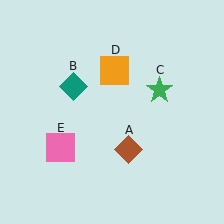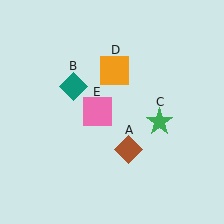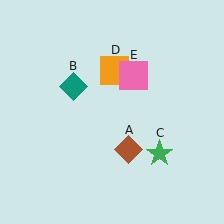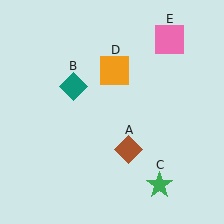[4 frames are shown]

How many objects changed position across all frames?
2 objects changed position: green star (object C), pink square (object E).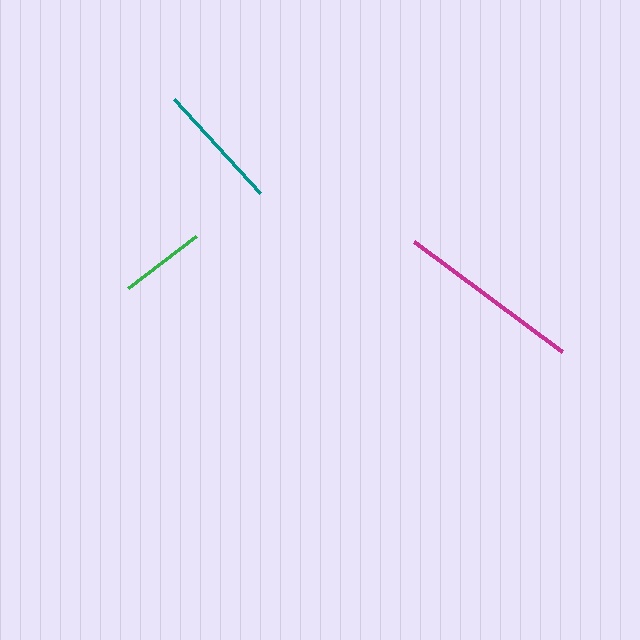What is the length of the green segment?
The green segment is approximately 86 pixels long.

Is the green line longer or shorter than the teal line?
The teal line is longer than the green line.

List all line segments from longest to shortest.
From longest to shortest: magenta, teal, green.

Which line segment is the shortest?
The green line is the shortest at approximately 86 pixels.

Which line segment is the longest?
The magenta line is the longest at approximately 184 pixels.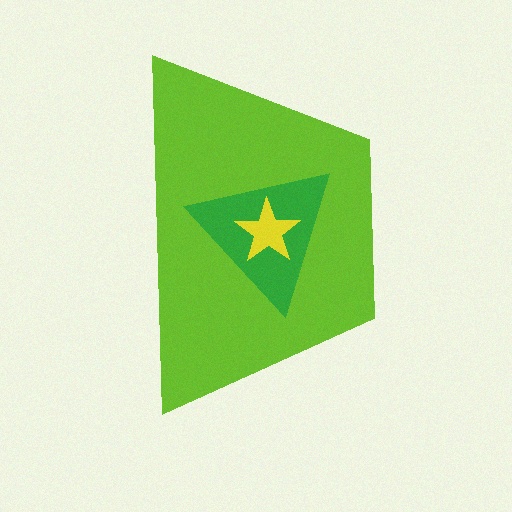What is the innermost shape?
The yellow star.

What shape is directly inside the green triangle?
The yellow star.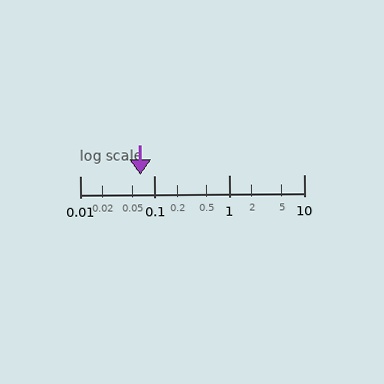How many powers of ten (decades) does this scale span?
The scale spans 3 decades, from 0.01 to 10.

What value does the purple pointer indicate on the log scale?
The pointer indicates approximately 0.064.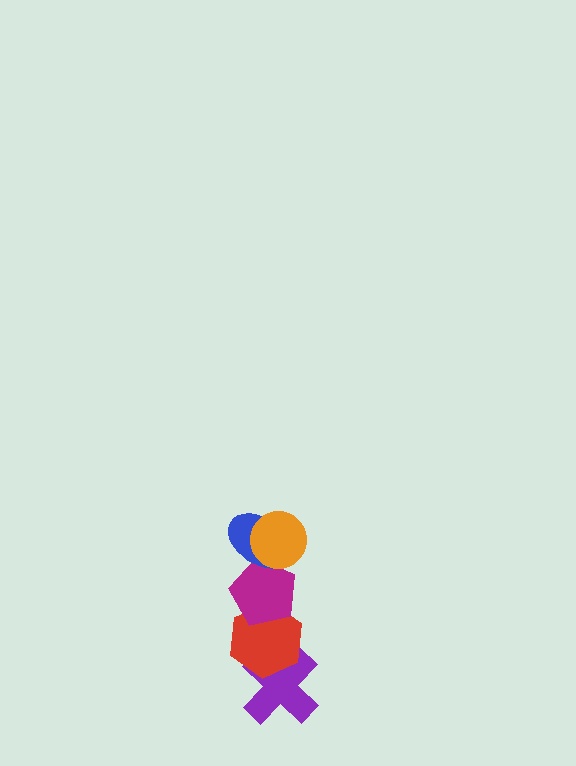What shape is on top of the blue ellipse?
The orange circle is on top of the blue ellipse.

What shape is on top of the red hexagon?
The magenta pentagon is on top of the red hexagon.